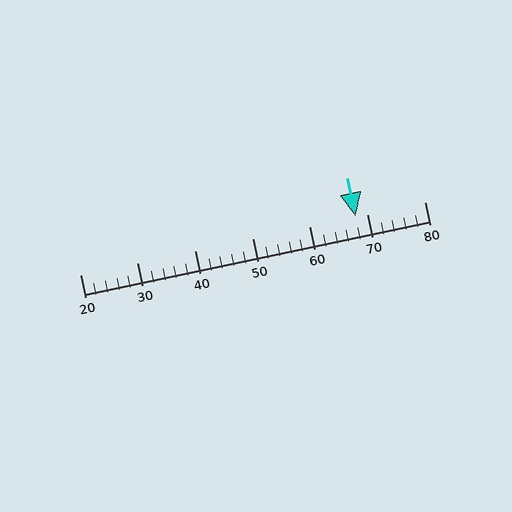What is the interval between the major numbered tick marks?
The major tick marks are spaced 10 units apart.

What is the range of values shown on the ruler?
The ruler shows values from 20 to 80.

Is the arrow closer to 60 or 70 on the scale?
The arrow is closer to 70.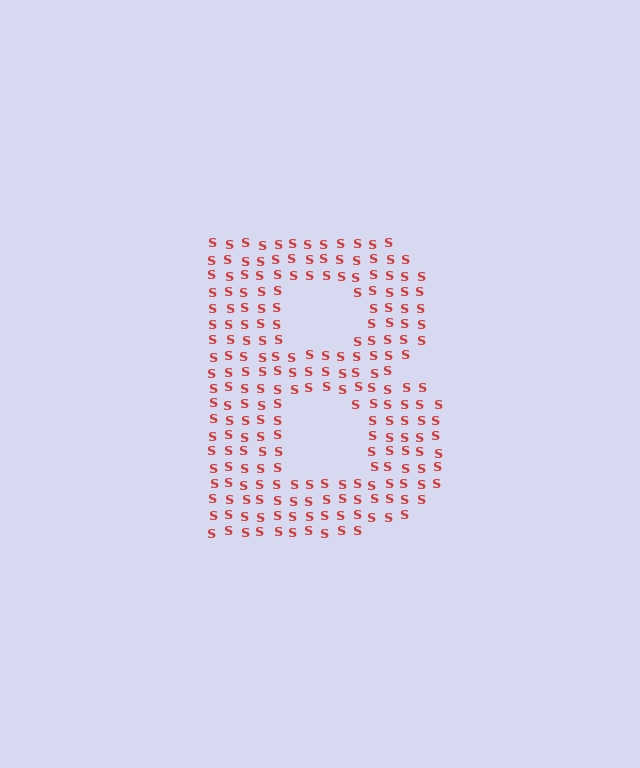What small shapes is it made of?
It is made of small letter S's.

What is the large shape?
The large shape is the letter B.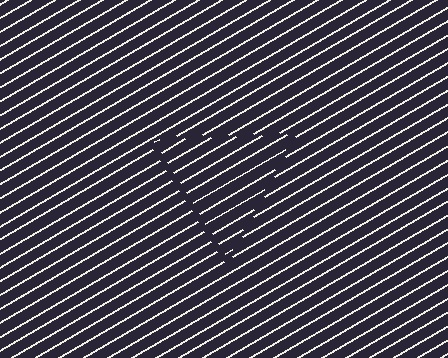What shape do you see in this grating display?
An illusory triangle. The interior of the shape contains the same grating, shifted by half a period — the contour is defined by the phase discontinuity where line-ends from the inner and outer gratings abut.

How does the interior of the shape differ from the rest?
The interior of the shape contains the same grating, shifted by half a period — the contour is defined by the phase discontinuity where line-ends from the inner and outer gratings abut.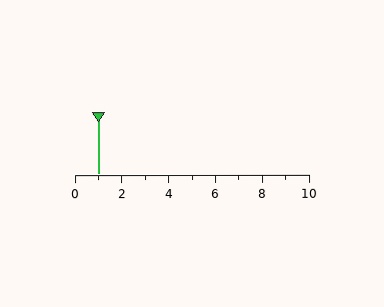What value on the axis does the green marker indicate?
The marker indicates approximately 1.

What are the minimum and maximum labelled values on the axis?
The axis runs from 0 to 10.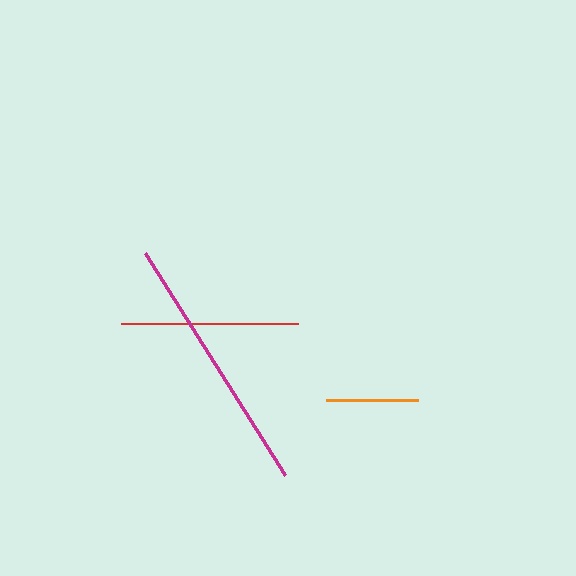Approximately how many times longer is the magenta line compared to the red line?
The magenta line is approximately 1.5 times the length of the red line.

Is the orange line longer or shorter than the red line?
The red line is longer than the orange line.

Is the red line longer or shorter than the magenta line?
The magenta line is longer than the red line.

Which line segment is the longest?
The magenta line is the longest at approximately 262 pixels.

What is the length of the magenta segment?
The magenta segment is approximately 262 pixels long.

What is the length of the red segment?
The red segment is approximately 177 pixels long.